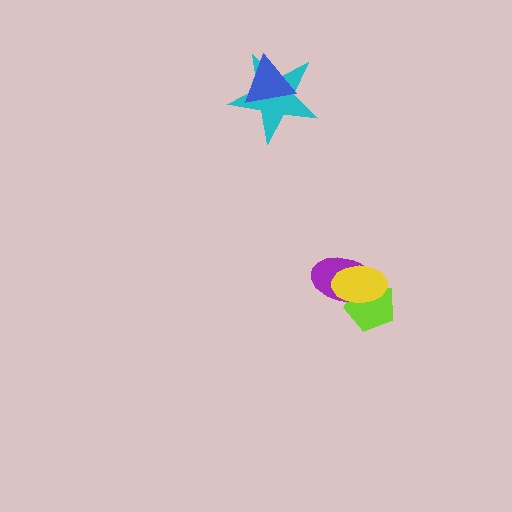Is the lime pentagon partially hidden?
Yes, it is partially covered by another shape.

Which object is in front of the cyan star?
The blue triangle is in front of the cyan star.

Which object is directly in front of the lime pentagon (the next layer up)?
The purple ellipse is directly in front of the lime pentagon.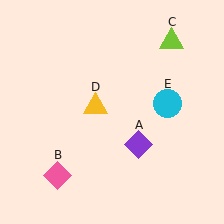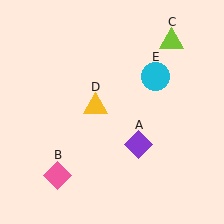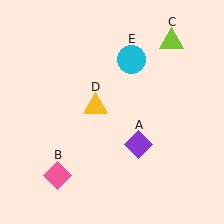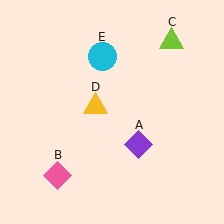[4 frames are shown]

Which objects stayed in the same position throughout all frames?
Purple diamond (object A) and pink diamond (object B) and lime triangle (object C) and yellow triangle (object D) remained stationary.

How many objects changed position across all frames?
1 object changed position: cyan circle (object E).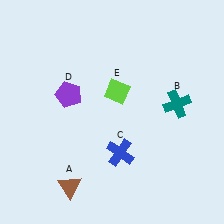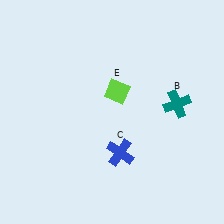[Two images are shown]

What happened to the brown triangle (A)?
The brown triangle (A) was removed in Image 2. It was in the bottom-left area of Image 1.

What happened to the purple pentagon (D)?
The purple pentagon (D) was removed in Image 2. It was in the top-left area of Image 1.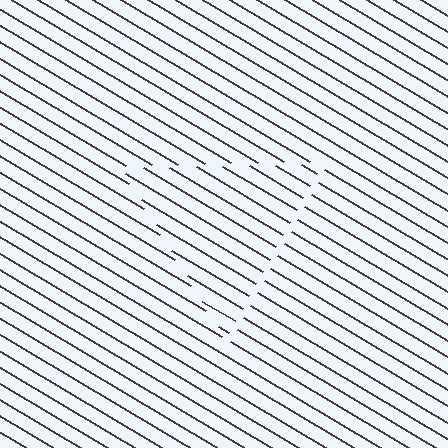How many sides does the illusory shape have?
3 sides — the line-ends trace a triangle.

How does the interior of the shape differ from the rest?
The interior of the shape contains the same grating, shifted by half a period — the contour is defined by the phase discontinuity where line-ends from the inner and outer gratings abut.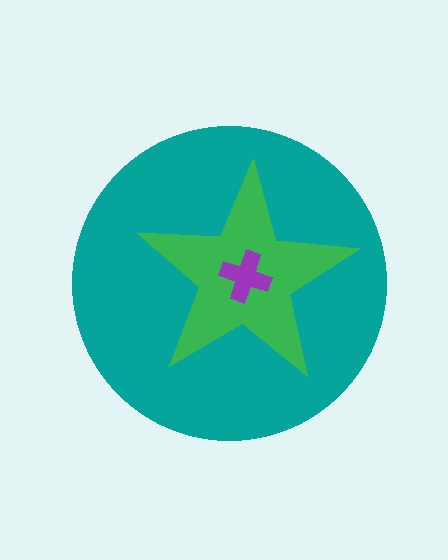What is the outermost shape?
The teal circle.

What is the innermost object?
The purple cross.